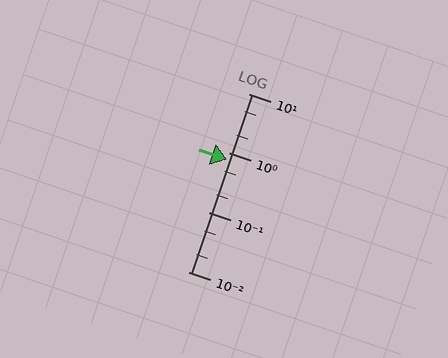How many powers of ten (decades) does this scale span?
The scale spans 3 decades, from 0.01 to 10.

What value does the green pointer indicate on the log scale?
The pointer indicates approximately 0.77.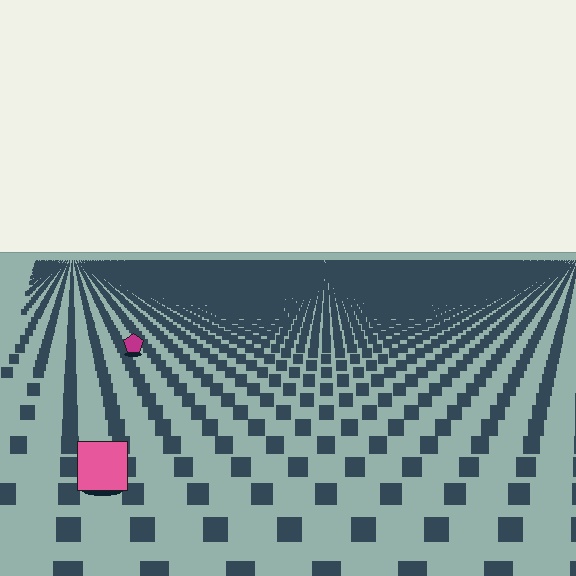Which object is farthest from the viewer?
The magenta pentagon is farthest from the viewer. It appears smaller and the ground texture around it is denser.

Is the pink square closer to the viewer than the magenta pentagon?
Yes. The pink square is closer — you can tell from the texture gradient: the ground texture is coarser near it.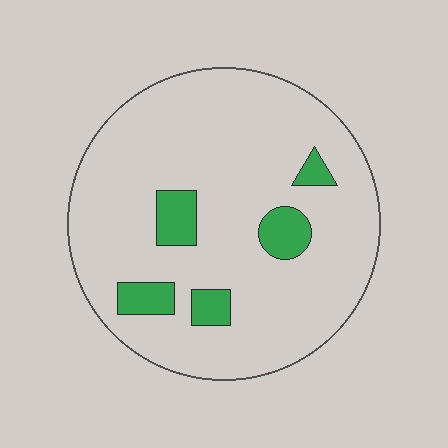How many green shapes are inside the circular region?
5.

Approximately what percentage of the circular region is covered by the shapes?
Approximately 10%.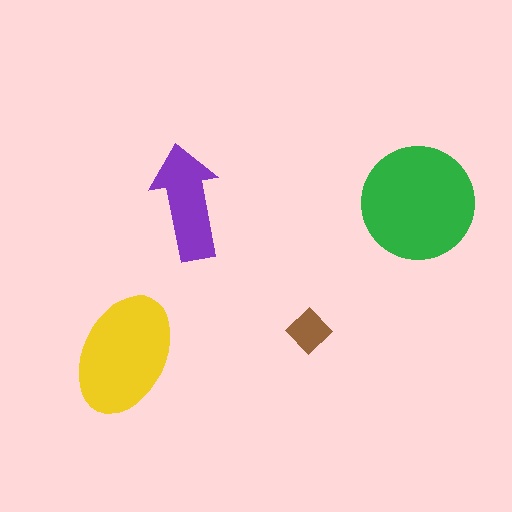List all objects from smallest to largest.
The brown diamond, the purple arrow, the yellow ellipse, the green circle.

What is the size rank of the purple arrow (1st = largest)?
3rd.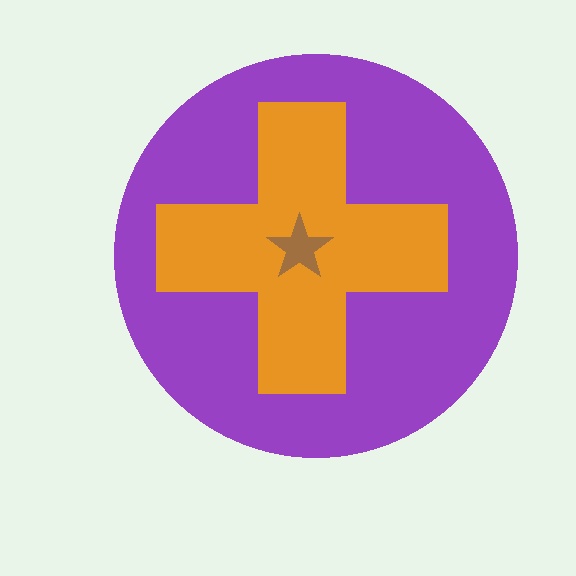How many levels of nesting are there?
3.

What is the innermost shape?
The brown star.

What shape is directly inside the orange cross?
The brown star.